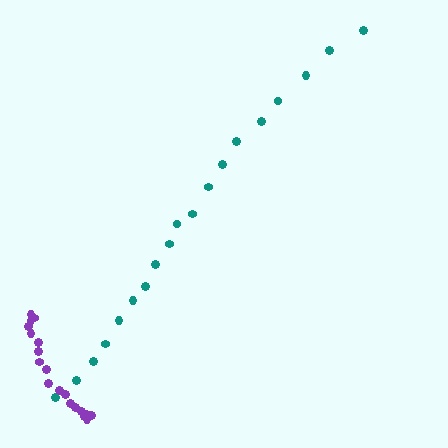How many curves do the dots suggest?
There are 2 distinct paths.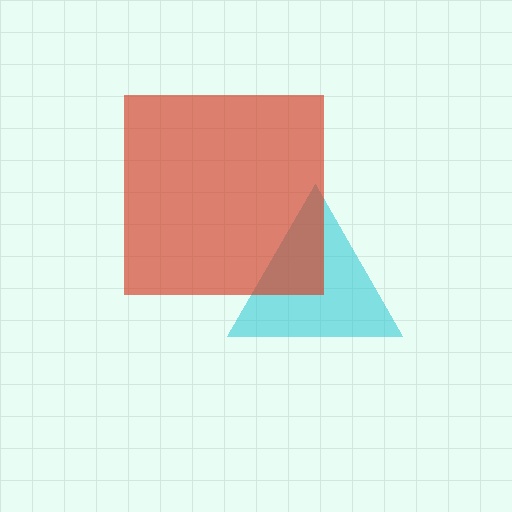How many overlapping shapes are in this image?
There are 2 overlapping shapes in the image.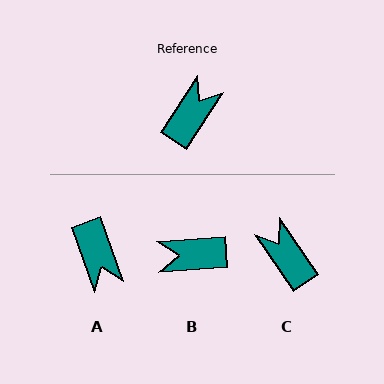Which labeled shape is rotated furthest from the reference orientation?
A, about 127 degrees away.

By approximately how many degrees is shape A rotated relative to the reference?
Approximately 127 degrees clockwise.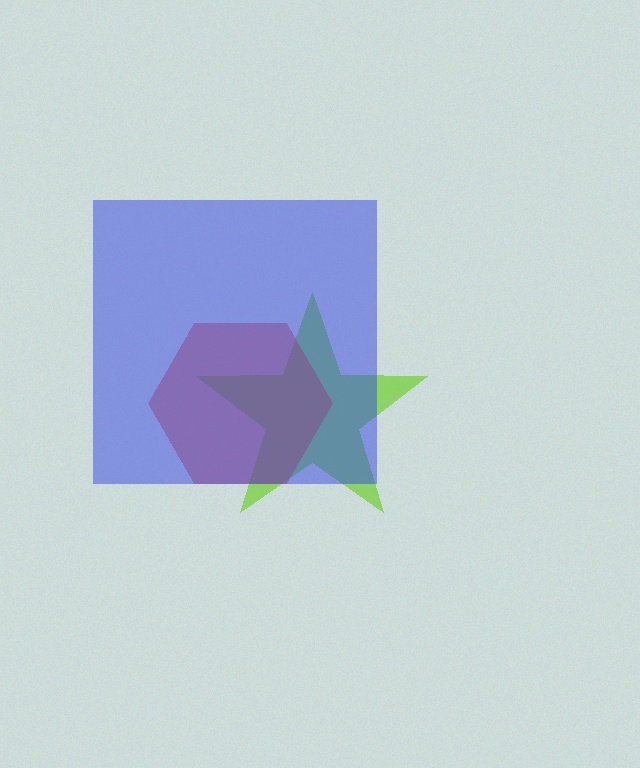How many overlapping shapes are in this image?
There are 3 overlapping shapes in the image.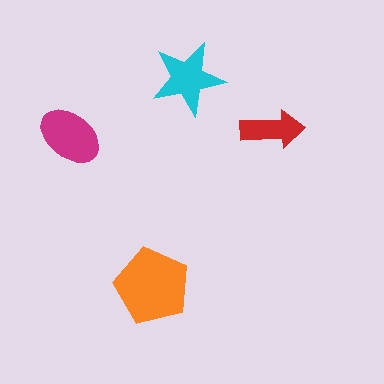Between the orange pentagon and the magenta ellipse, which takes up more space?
The orange pentagon.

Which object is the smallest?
The red arrow.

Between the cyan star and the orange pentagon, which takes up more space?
The orange pentagon.